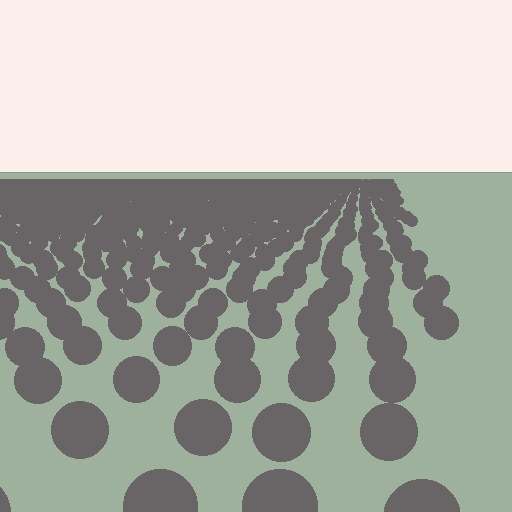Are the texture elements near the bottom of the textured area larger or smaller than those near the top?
Larger. Near the bottom, elements are closer to the viewer and appear at a bigger on-screen size.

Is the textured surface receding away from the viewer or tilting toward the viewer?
The surface is receding away from the viewer. Texture elements get smaller and denser toward the top.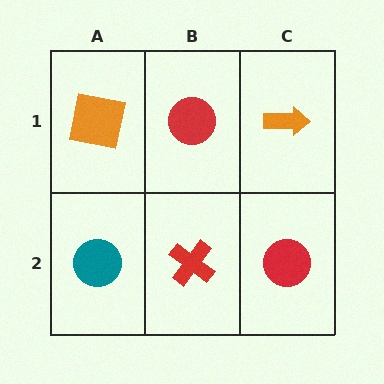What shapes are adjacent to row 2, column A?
An orange square (row 1, column A), a red cross (row 2, column B).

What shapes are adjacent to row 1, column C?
A red circle (row 2, column C), a red circle (row 1, column B).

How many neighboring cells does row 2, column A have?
2.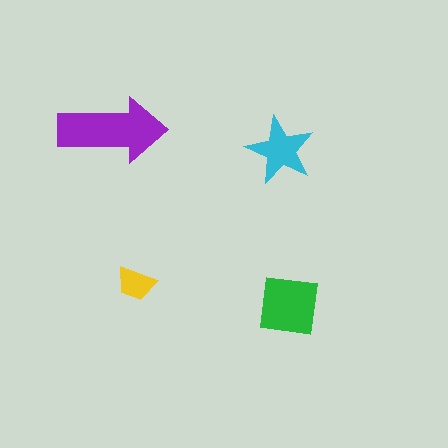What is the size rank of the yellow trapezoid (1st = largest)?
4th.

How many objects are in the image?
There are 4 objects in the image.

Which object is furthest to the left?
The purple arrow is leftmost.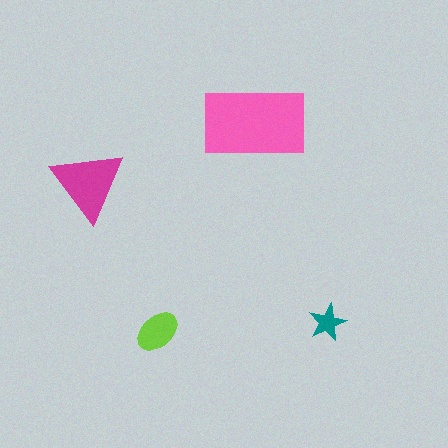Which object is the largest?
The pink rectangle.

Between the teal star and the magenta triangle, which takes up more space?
The magenta triangle.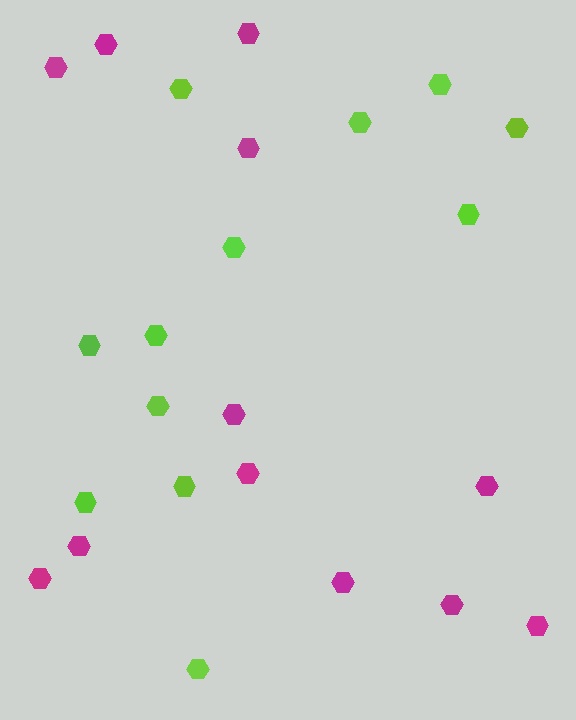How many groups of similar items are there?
There are 2 groups: one group of magenta hexagons (12) and one group of lime hexagons (12).